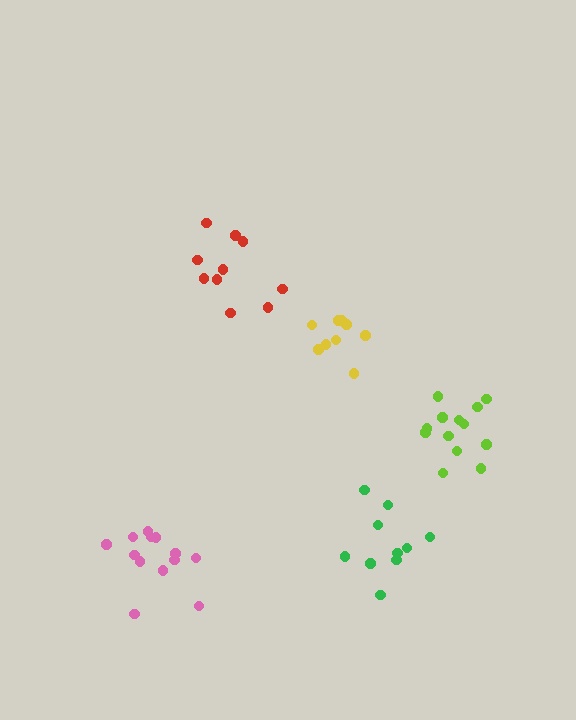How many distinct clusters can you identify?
There are 5 distinct clusters.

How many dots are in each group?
Group 1: 10 dots, Group 2: 10 dots, Group 3: 13 dots, Group 4: 9 dots, Group 5: 13 dots (55 total).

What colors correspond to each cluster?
The clusters are colored: red, green, lime, yellow, pink.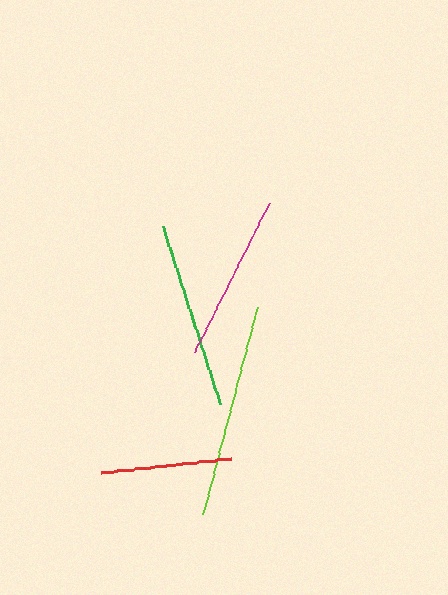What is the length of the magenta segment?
The magenta segment is approximately 168 pixels long.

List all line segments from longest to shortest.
From longest to shortest: lime, green, magenta, red.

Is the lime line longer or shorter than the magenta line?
The lime line is longer than the magenta line.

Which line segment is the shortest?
The red line is the shortest at approximately 131 pixels.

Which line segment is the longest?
The lime line is the longest at approximately 214 pixels.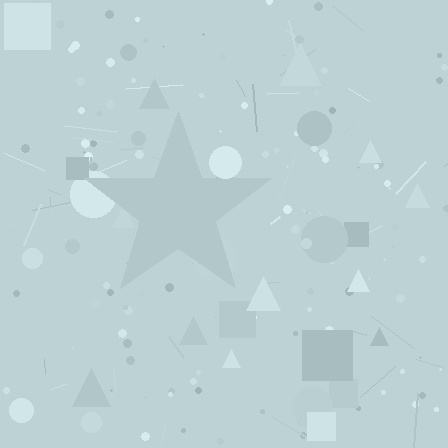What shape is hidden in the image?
A star is hidden in the image.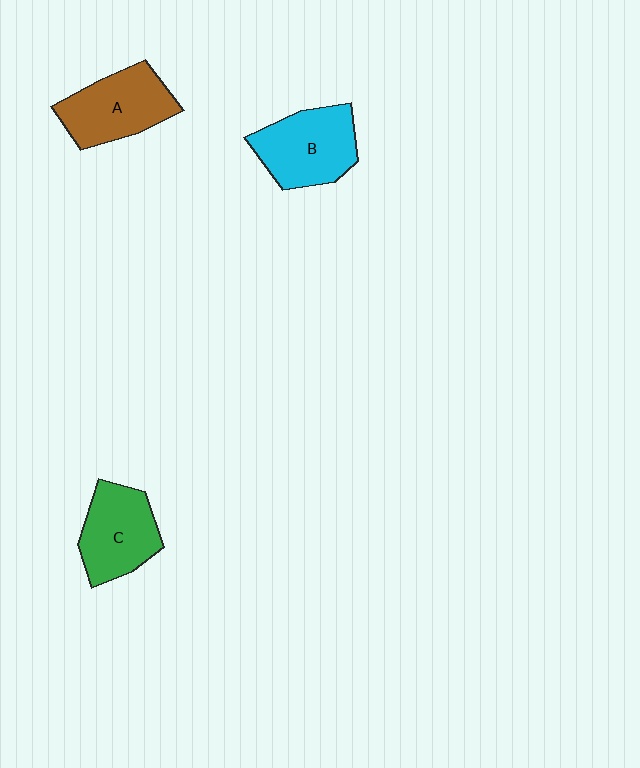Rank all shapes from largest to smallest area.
From largest to smallest: B (cyan), A (brown), C (green).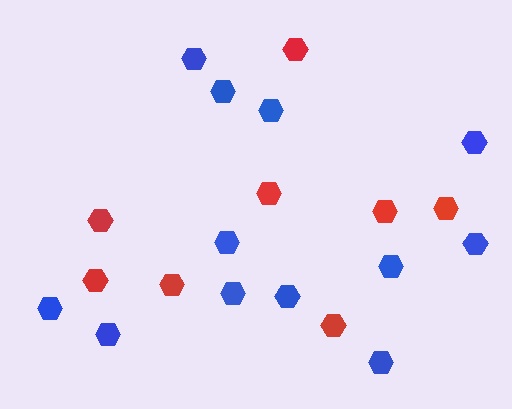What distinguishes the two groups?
There are 2 groups: one group of blue hexagons (12) and one group of red hexagons (8).